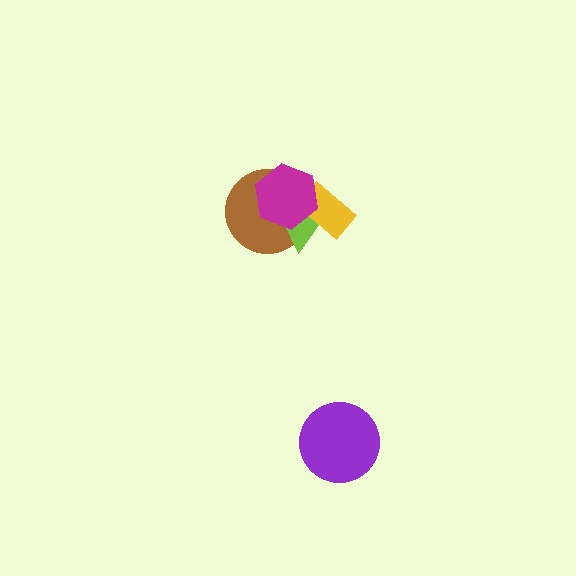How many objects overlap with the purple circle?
0 objects overlap with the purple circle.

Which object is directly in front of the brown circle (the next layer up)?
The lime triangle is directly in front of the brown circle.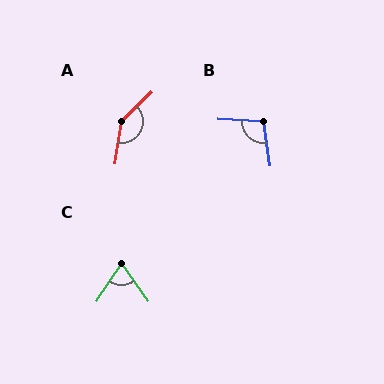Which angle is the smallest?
C, at approximately 69 degrees.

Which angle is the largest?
A, at approximately 144 degrees.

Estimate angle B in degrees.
Approximately 101 degrees.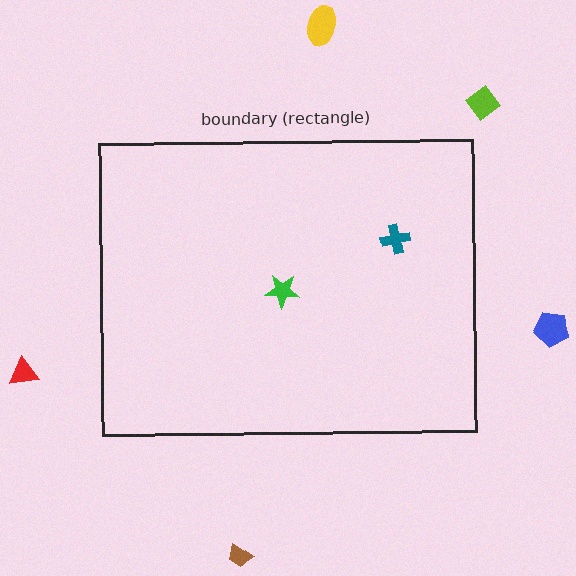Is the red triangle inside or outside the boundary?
Outside.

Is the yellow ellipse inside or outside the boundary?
Outside.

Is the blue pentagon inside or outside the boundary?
Outside.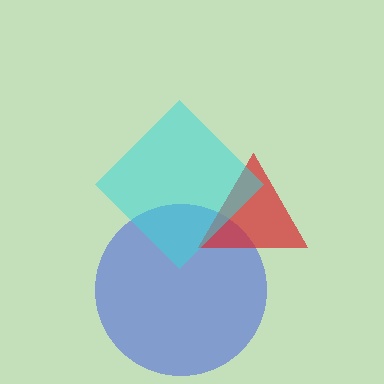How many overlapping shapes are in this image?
There are 3 overlapping shapes in the image.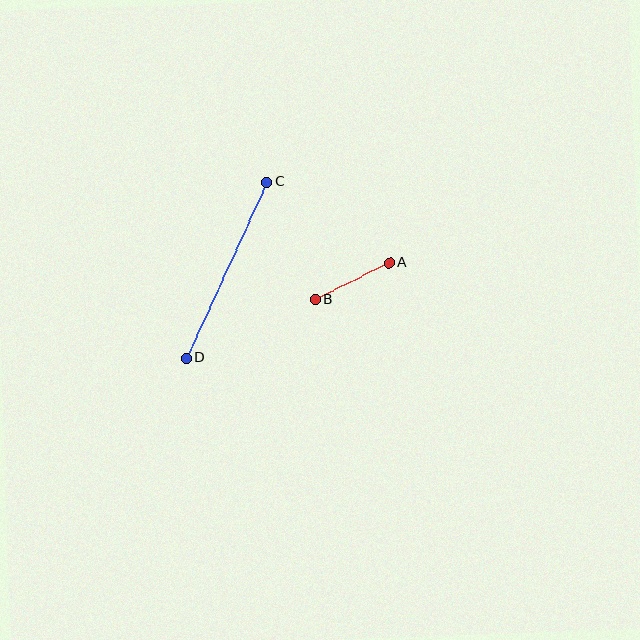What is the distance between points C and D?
The distance is approximately 194 pixels.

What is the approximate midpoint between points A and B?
The midpoint is at approximately (352, 281) pixels.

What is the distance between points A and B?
The distance is approximately 82 pixels.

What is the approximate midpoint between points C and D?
The midpoint is at approximately (227, 270) pixels.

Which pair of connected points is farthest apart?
Points C and D are farthest apart.